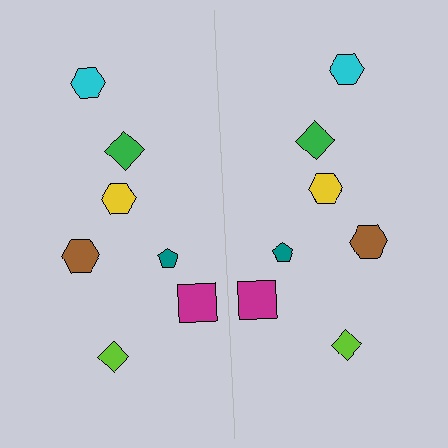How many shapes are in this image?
There are 14 shapes in this image.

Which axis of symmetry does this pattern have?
The pattern has a vertical axis of symmetry running through the center of the image.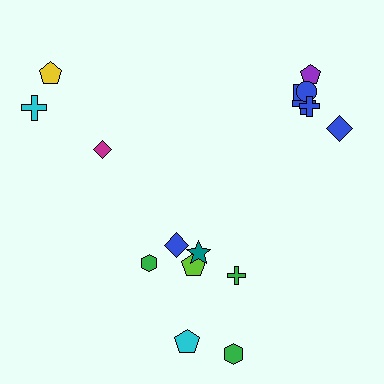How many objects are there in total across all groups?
There are 16 objects.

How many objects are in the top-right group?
There are 6 objects.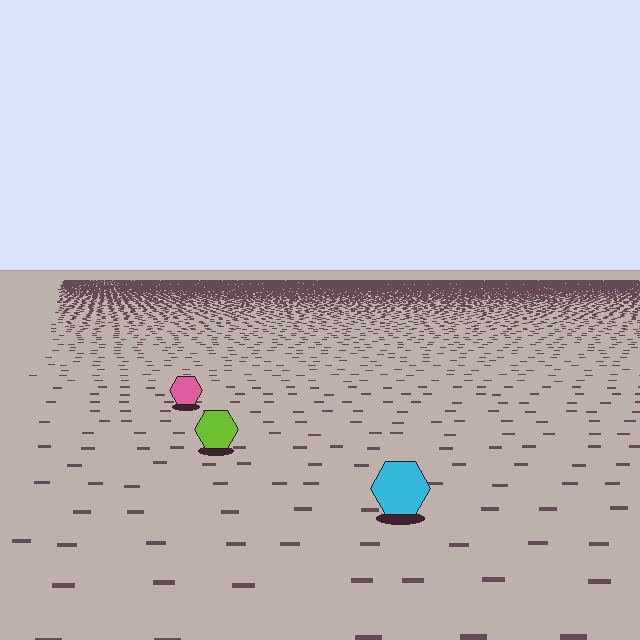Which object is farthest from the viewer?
The pink hexagon is farthest from the viewer. It appears smaller and the ground texture around it is denser.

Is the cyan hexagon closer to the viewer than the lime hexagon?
Yes. The cyan hexagon is closer — you can tell from the texture gradient: the ground texture is coarser near it.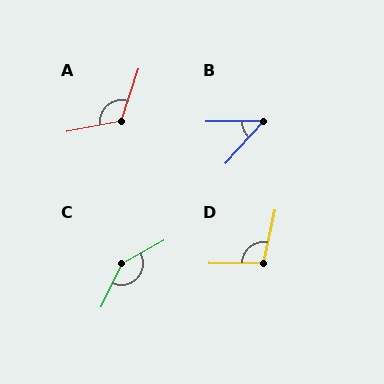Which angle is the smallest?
B, at approximately 47 degrees.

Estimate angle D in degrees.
Approximately 101 degrees.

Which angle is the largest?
C, at approximately 144 degrees.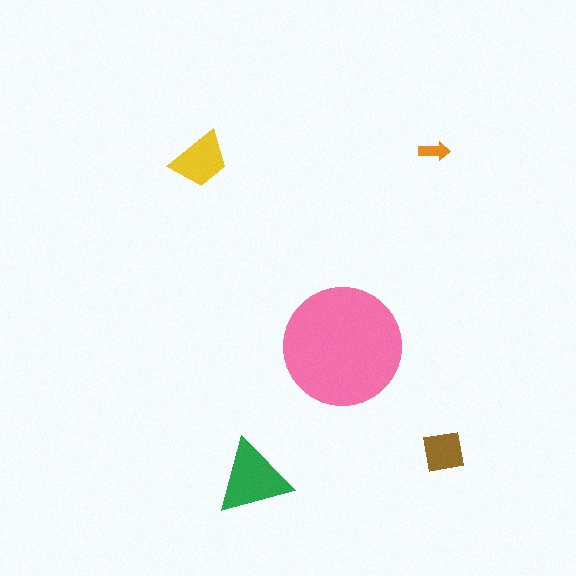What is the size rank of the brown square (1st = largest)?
4th.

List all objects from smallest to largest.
The orange arrow, the brown square, the yellow trapezoid, the green triangle, the pink circle.